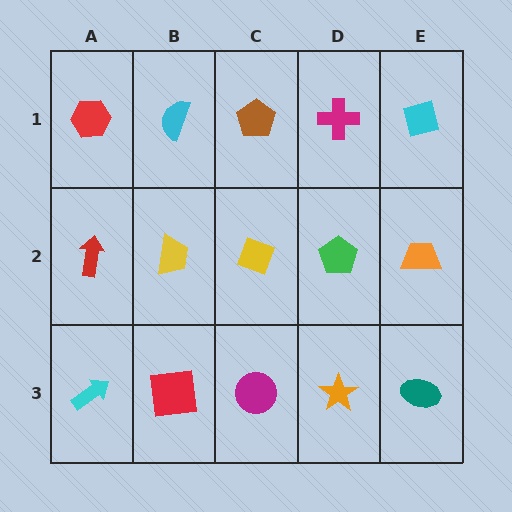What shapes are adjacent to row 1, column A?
A red arrow (row 2, column A), a cyan semicircle (row 1, column B).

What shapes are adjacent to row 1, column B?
A yellow trapezoid (row 2, column B), a red hexagon (row 1, column A), a brown pentagon (row 1, column C).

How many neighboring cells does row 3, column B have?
3.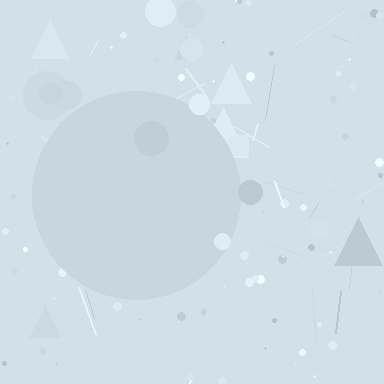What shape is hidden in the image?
A circle is hidden in the image.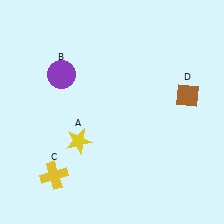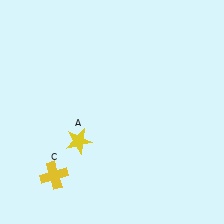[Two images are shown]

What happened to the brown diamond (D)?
The brown diamond (D) was removed in Image 2. It was in the top-right area of Image 1.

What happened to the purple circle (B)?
The purple circle (B) was removed in Image 2. It was in the top-left area of Image 1.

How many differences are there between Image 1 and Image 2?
There are 2 differences between the two images.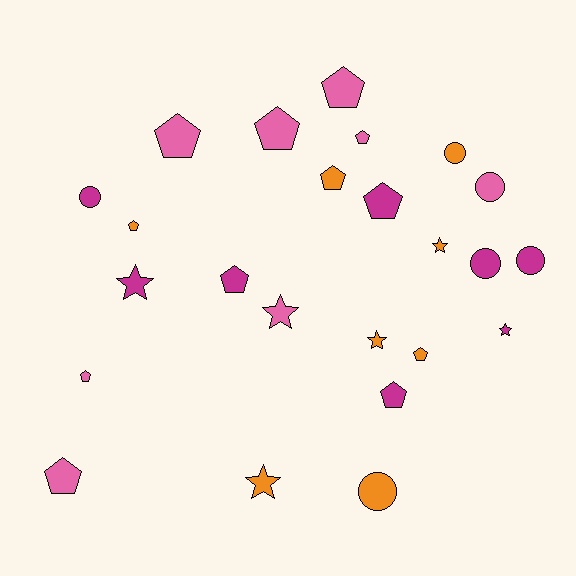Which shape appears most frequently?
Pentagon, with 12 objects.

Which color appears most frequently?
Pink, with 8 objects.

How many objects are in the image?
There are 24 objects.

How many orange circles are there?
There are 2 orange circles.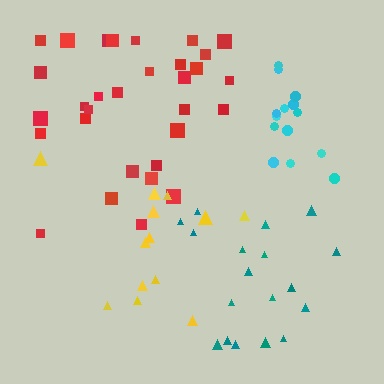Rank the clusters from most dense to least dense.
cyan, red, teal, yellow.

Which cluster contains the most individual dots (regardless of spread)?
Red (31).